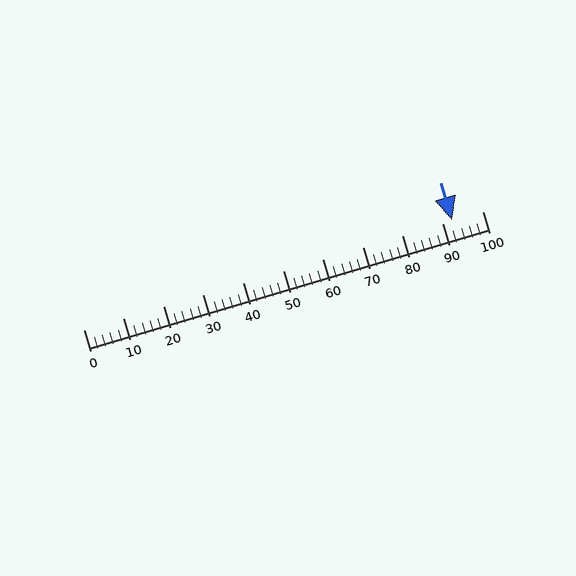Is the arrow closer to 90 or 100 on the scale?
The arrow is closer to 90.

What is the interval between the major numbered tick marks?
The major tick marks are spaced 10 units apart.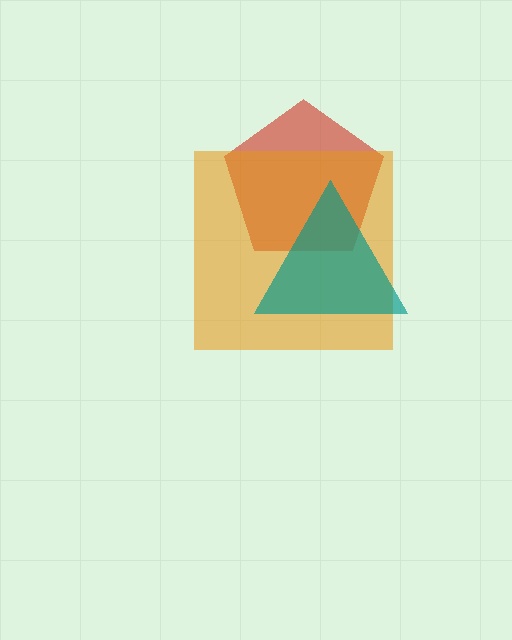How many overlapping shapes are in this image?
There are 3 overlapping shapes in the image.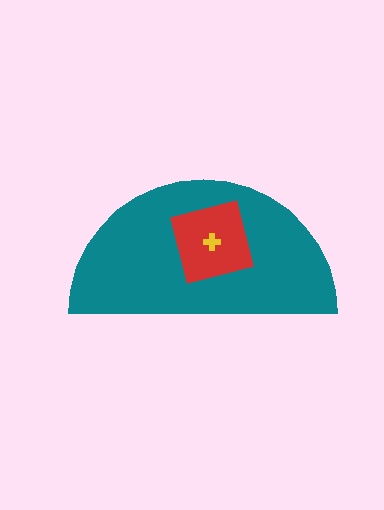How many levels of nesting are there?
3.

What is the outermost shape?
The teal semicircle.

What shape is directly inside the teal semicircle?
The red square.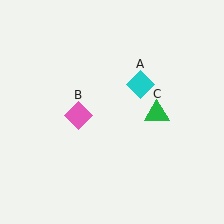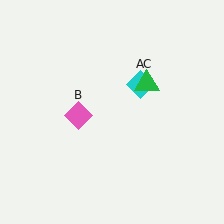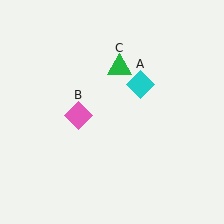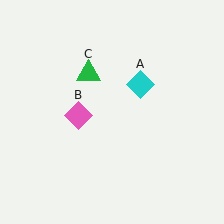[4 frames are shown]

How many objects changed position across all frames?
1 object changed position: green triangle (object C).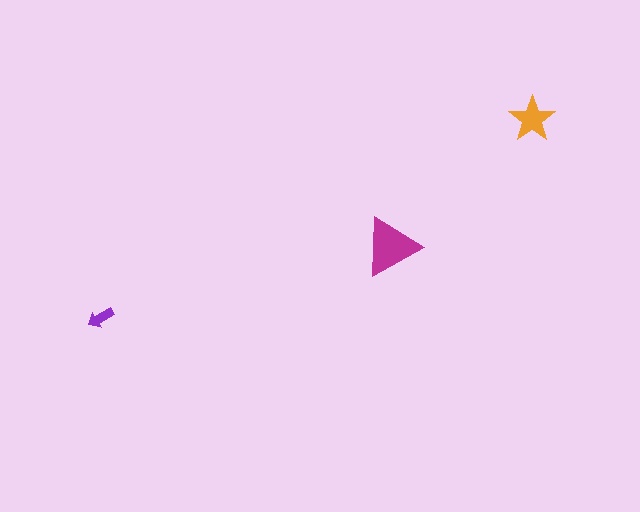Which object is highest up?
The orange star is topmost.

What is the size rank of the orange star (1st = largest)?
2nd.